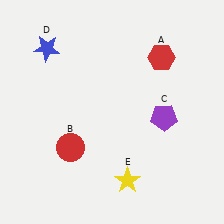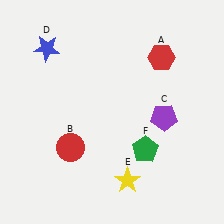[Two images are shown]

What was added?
A green pentagon (F) was added in Image 2.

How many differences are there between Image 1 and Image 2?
There is 1 difference between the two images.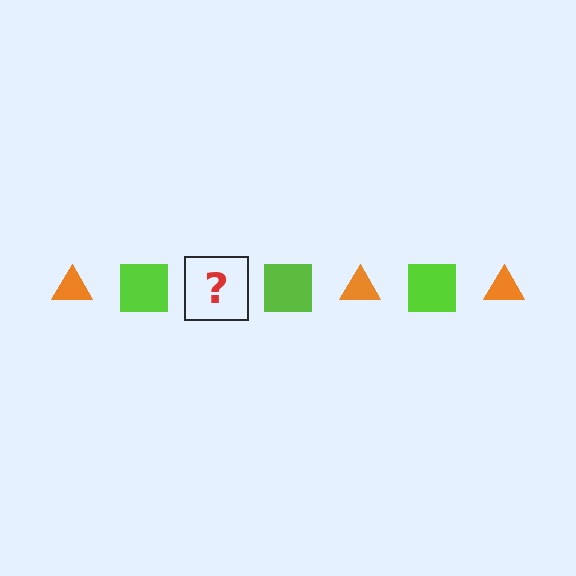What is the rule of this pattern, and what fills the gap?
The rule is that the pattern alternates between orange triangle and lime square. The gap should be filled with an orange triangle.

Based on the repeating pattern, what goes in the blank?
The blank should be an orange triangle.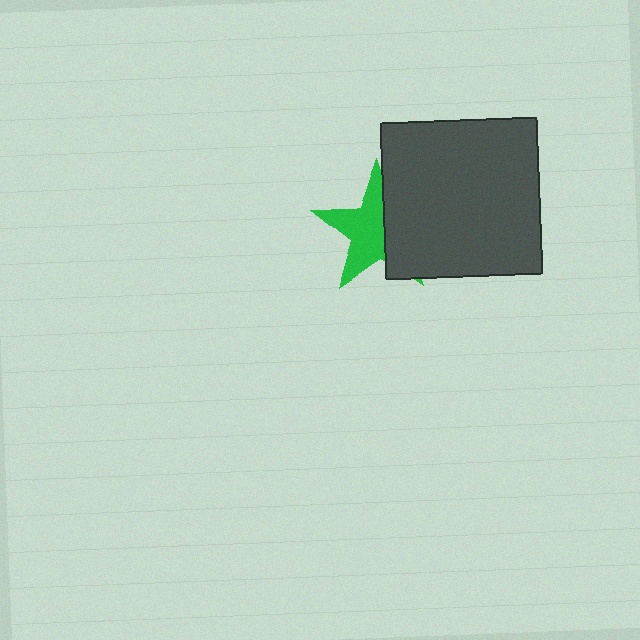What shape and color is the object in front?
The object in front is a dark gray square.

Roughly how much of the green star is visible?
About half of it is visible (roughly 59%).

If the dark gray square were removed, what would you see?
You would see the complete green star.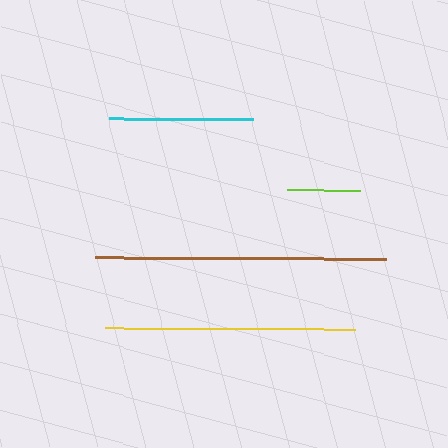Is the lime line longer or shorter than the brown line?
The brown line is longer than the lime line.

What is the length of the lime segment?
The lime segment is approximately 73 pixels long.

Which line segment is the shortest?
The lime line is the shortest at approximately 73 pixels.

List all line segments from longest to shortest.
From longest to shortest: brown, yellow, cyan, lime.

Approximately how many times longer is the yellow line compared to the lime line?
The yellow line is approximately 3.4 times the length of the lime line.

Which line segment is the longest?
The brown line is the longest at approximately 291 pixels.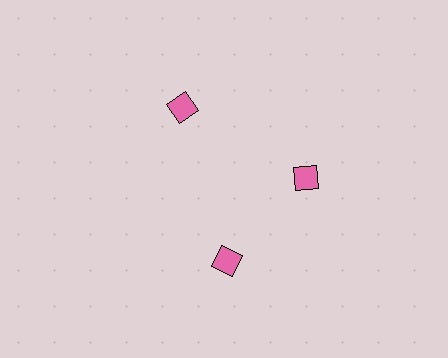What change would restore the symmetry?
The symmetry would be restored by rotating it back into even spacing with its neighbors so that all 3 diamonds sit at equal angles and equal distance from the center.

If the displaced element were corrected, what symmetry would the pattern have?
It would have 3-fold rotational symmetry — the pattern would map onto itself every 120 degrees.